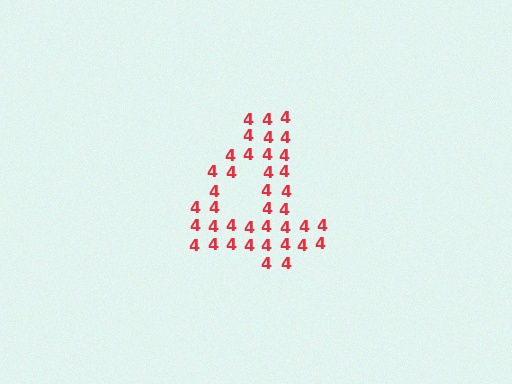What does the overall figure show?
The overall figure shows the digit 4.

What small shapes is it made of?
It is made of small digit 4's.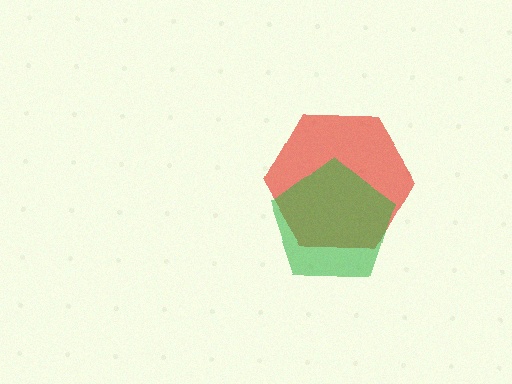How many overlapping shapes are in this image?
There are 2 overlapping shapes in the image.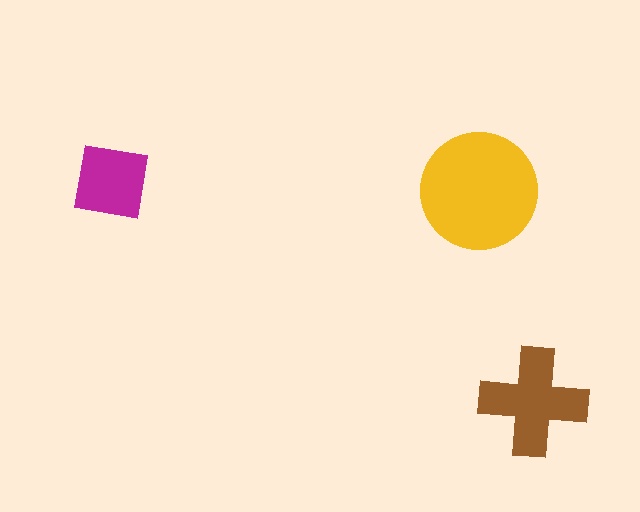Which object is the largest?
The yellow circle.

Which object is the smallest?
The magenta square.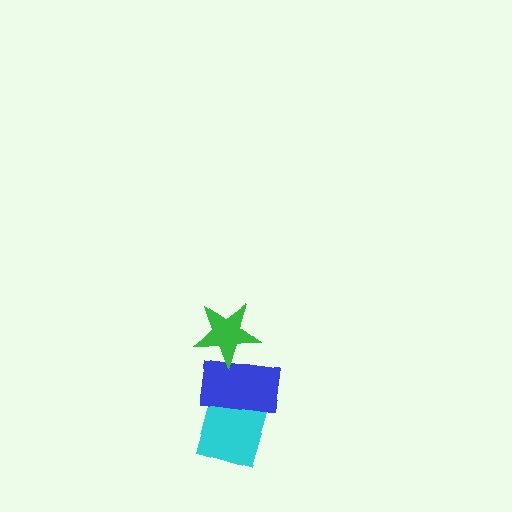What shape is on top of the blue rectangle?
The green star is on top of the blue rectangle.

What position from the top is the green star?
The green star is 1st from the top.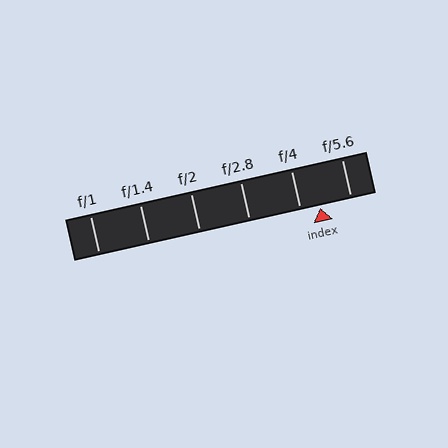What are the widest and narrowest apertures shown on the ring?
The widest aperture shown is f/1 and the narrowest is f/5.6.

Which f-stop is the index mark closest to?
The index mark is closest to f/4.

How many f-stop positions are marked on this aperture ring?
There are 6 f-stop positions marked.